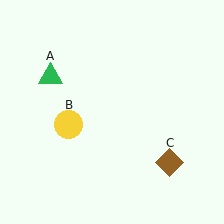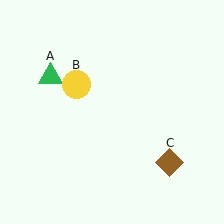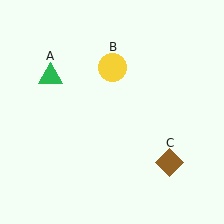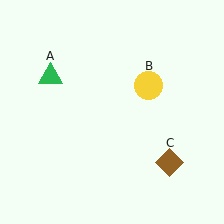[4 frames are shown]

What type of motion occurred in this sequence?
The yellow circle (object B) rotated clockwise around the center of the scene.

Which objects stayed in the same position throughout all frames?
Green triangle (object A) and brown diamond (object C) remained stationary.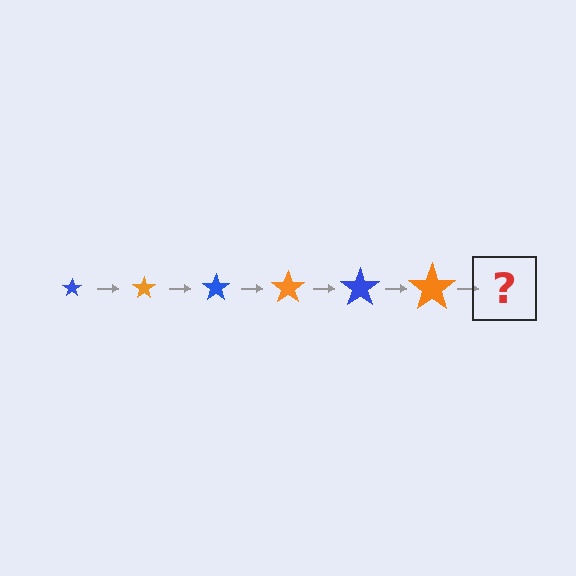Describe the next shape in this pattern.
It should be a blue star, larger than the previous one.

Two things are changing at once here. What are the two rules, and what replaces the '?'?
The two rules are that the star grows larger each step and the color cycles through blue and orange. The '?' should be a blue star, larger than the previous one.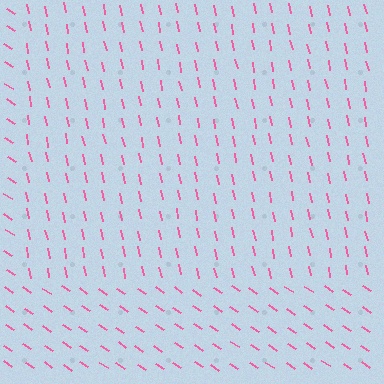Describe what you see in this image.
The image is filled with small pink line segments. A rectangle region in the image has lines oriented differently from the surrounding lines, creating a visible texture boundary.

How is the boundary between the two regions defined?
The boundary is defined purely by a change in line orientation (approximately 45 degrees difference). All lines are the same color and thickness.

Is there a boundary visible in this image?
Yes, there is a texture boundary formed by a change in line orientation.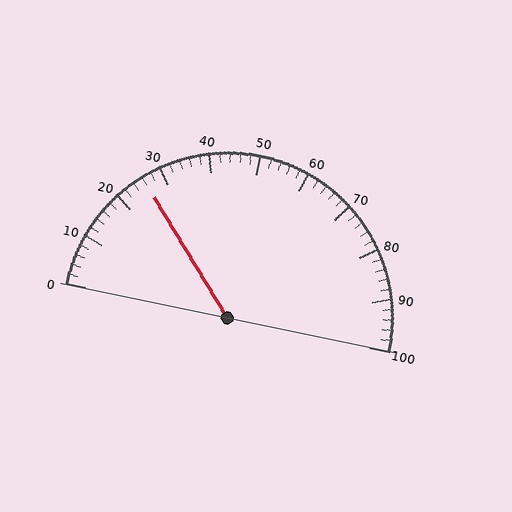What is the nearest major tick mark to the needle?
The nearest major tick mark is 30.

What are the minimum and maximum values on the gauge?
The gauge ranges from 0 to 100.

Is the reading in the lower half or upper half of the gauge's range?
The reading is in the lower half of the range (0 to 100).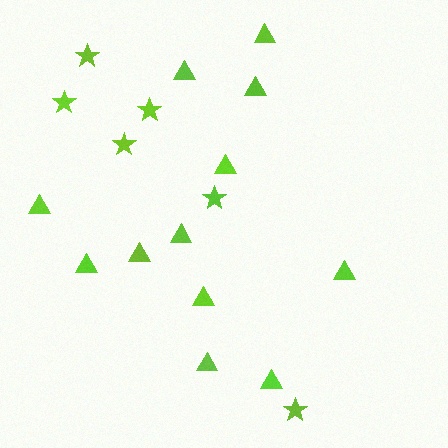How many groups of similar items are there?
There are 2 groups: one group of triangles (12) and one group of stars (6).